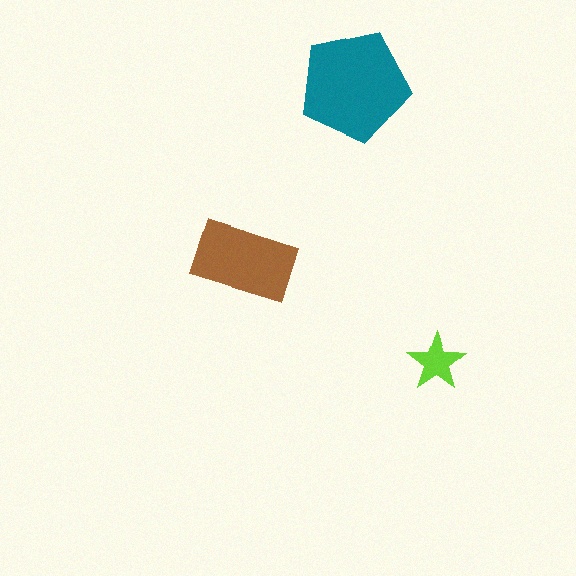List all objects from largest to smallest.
The teal pentagon, the brown rectangle, the lime star.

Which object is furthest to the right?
The lime star is rightmost.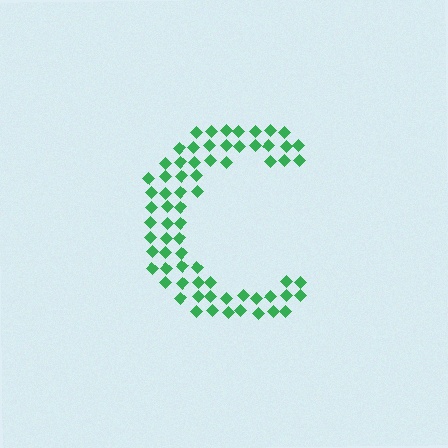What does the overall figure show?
The overall figure shows the letter C.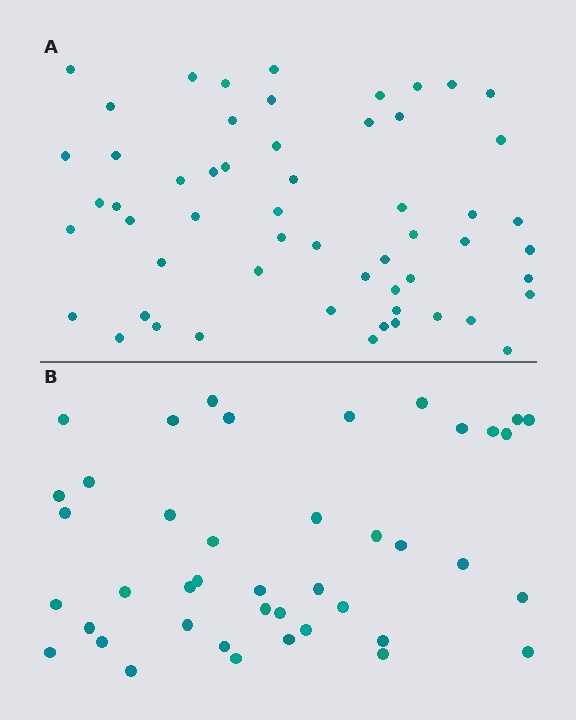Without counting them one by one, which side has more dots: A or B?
Region A (the top region) has more dots.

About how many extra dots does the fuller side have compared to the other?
Region A has approximately 15 more dots than region B.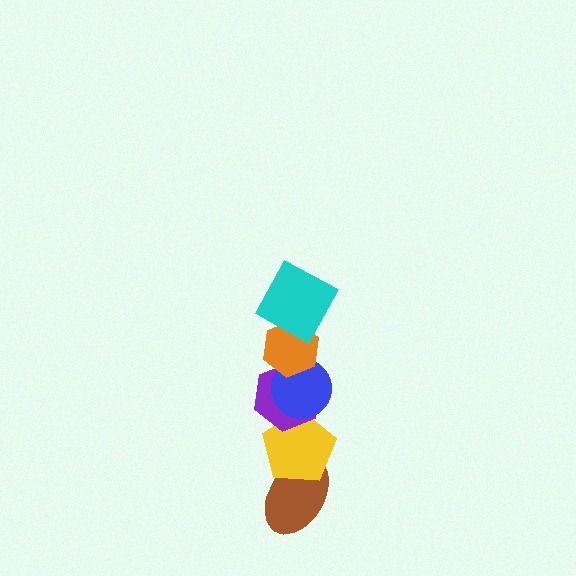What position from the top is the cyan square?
The cyan square is 1st from the top.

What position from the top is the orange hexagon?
The orange hexagon is 2nd from the top.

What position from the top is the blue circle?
The blue circle is 3rd from the top.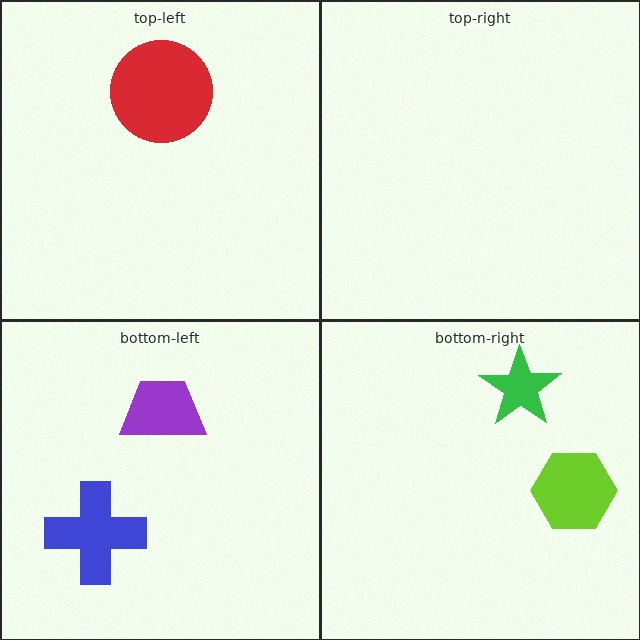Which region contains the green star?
The bottom-right region.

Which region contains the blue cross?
The bottom-left region.